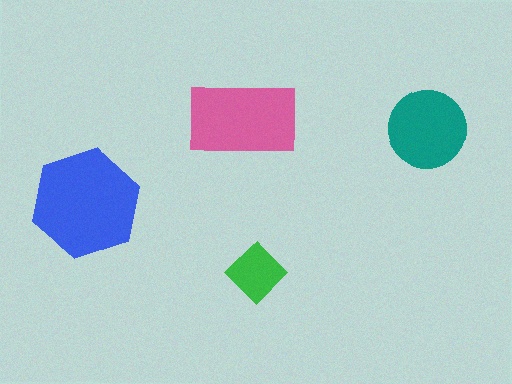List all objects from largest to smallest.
The blue hexagon, the pink rectangle, the teal circle, the green diamond.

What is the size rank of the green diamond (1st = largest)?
4th.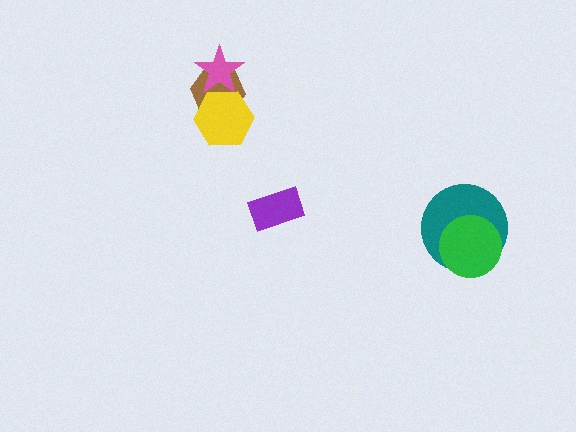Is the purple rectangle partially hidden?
No, no other shape covers it.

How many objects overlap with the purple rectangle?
0 objects overlap with the purple rectangle.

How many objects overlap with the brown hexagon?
2 objects overlap with the brown hexagon.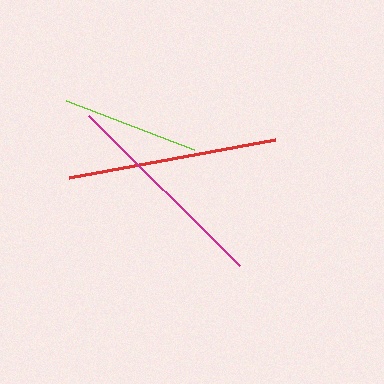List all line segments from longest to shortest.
From longest to shortest: magenta, red, lime.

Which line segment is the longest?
The magenta line is the longest at approximately 212 pixels.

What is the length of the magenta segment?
The magenta segment is approximately 212 pixels long.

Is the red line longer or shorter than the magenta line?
The magenta line is longer than the red line.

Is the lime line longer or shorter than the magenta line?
The magenta line is longer than the lime line.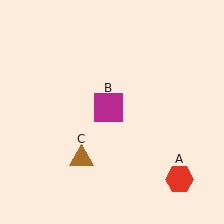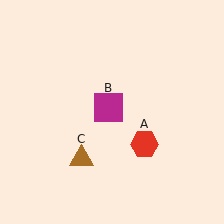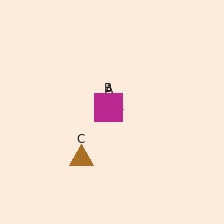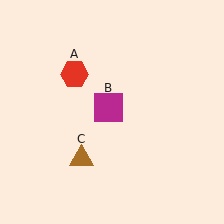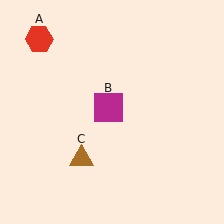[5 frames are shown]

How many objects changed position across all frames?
1 object changed position: red hexagon (object A).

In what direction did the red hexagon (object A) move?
The red hexagon (object A) moved up and to the left.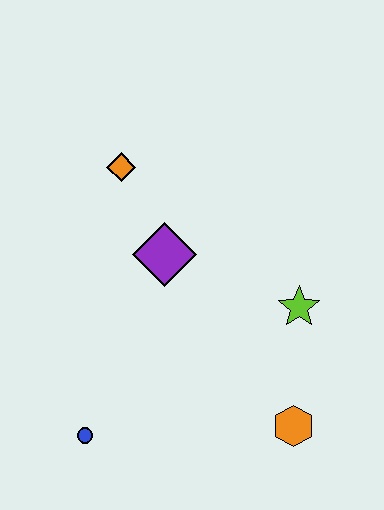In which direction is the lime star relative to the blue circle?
The lime star is to the right of the blue circle.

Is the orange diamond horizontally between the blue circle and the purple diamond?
Yes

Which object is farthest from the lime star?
The blue circle is farthest from the lime star.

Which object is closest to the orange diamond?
The purple diamond is closest to the orange diamond.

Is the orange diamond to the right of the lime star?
No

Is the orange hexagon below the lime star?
Yes